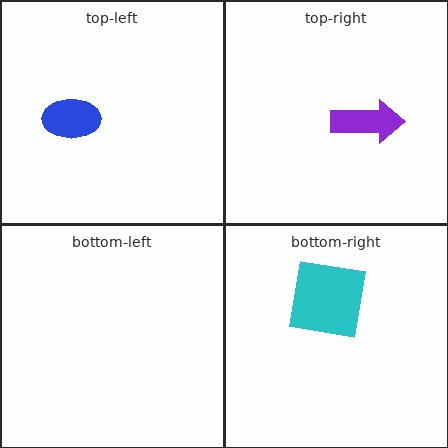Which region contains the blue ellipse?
The top-left region.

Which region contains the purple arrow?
The top-right region.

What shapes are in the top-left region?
The blue ellipse.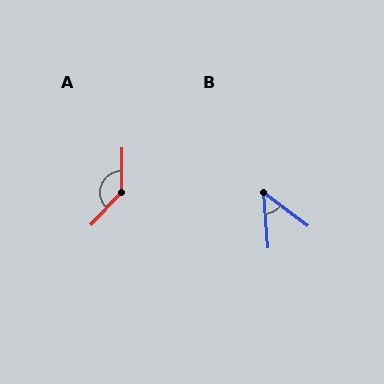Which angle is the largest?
A, at approximately 138 degrees.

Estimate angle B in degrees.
Approximately 48 degrees.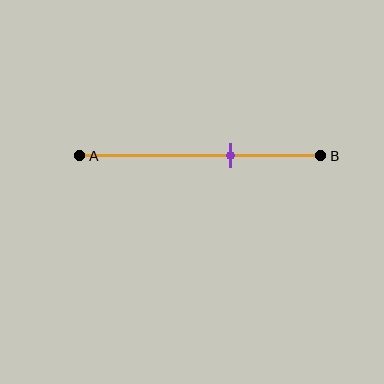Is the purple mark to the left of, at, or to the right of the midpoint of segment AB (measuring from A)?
The purple mark is to the right of the midpoint of segment AB.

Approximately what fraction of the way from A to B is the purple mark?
The purple mark is approximately 65% of the way from A to B.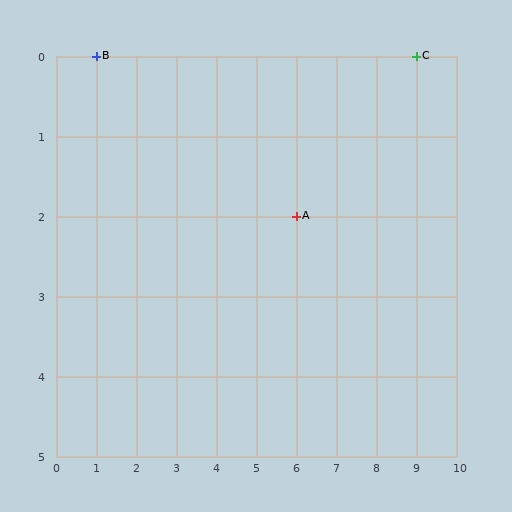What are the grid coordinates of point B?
Point B is at grid coordinates (1, 0).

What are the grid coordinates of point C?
Point C is at grid coordinates (9, 0).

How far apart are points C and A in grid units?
Points C and A are 3 columns and 2 rows apart (about 3.6 grid units diagonally).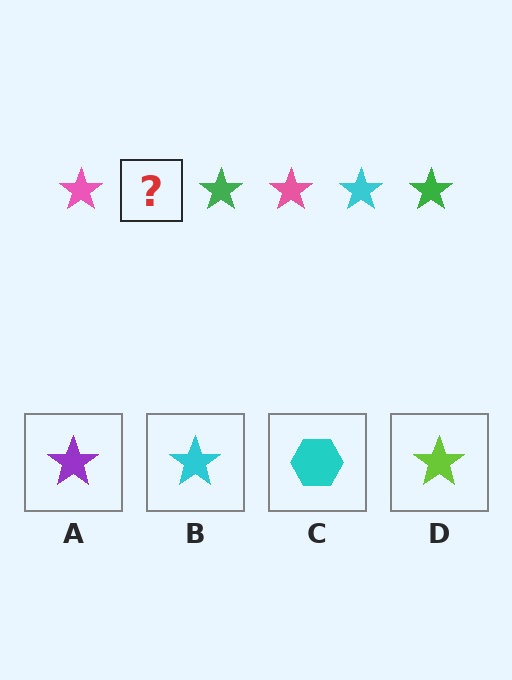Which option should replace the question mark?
Option B.